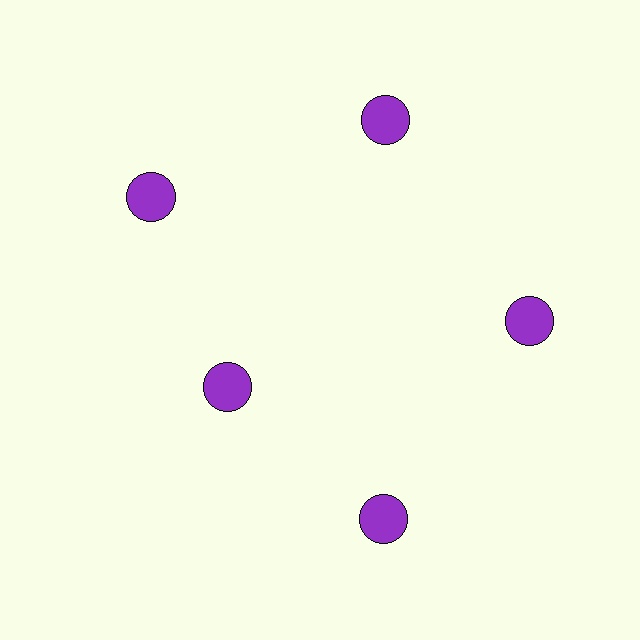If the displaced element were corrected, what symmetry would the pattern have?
It would have 5-fold rotational symmetry — the pattern would map onto itself every 72 degrees.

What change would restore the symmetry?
The symmetry would be restored by moving it outward, back onto the ring so that all 5 circles sit at equal angles and equal distance from the center.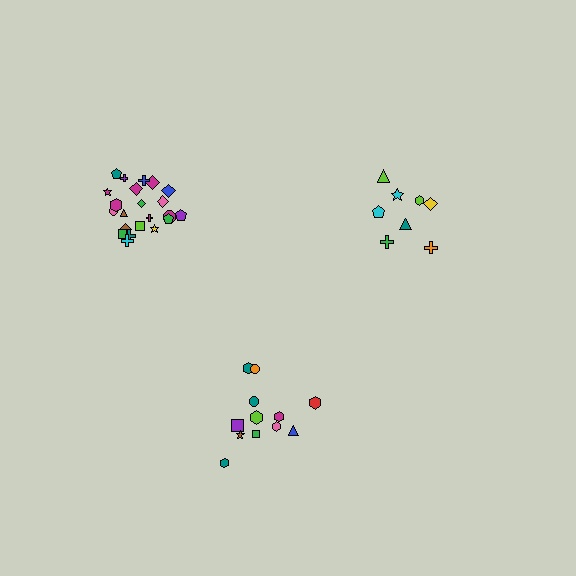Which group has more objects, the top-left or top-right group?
The top-left group.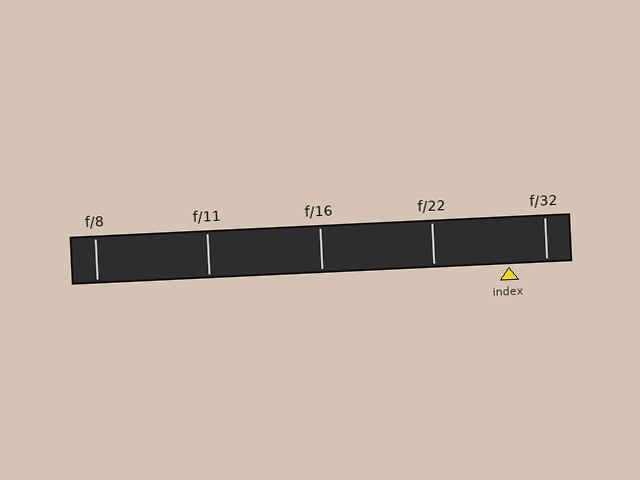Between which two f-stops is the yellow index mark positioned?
The index mark is between f/22 and f/32.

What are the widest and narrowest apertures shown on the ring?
The widest aperture shown is f/8 and the narrowest is f/32.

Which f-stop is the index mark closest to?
The index mark is closest to f/32.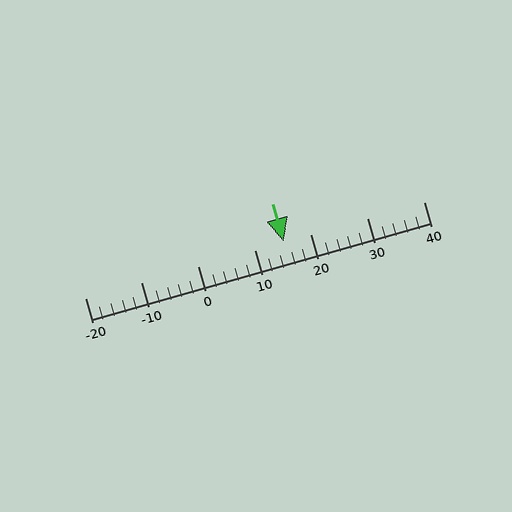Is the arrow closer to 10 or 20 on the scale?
The arrow is closer to 20.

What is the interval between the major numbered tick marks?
The major tick marks are spaced 10 units apart.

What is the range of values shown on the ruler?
The ruler shows values from -20 to 40.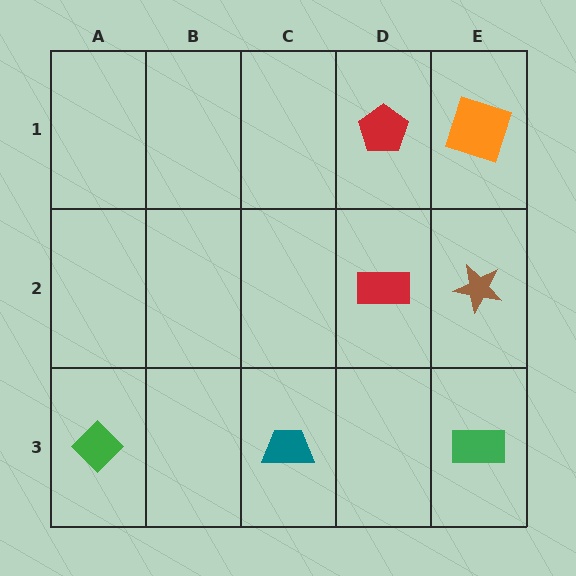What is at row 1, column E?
An orange square.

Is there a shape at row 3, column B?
No, that cell is empty.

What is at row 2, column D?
A red rectangle.